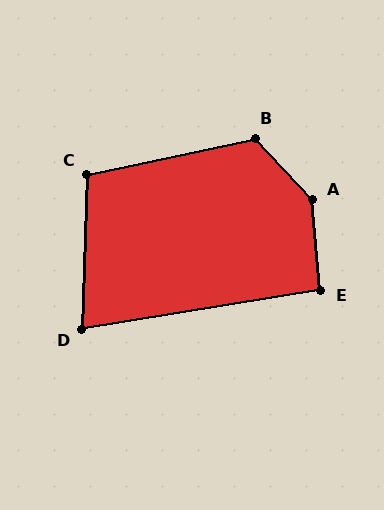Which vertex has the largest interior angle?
A, at approximately 142 degrees.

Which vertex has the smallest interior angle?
D, at approximately 79 degrees.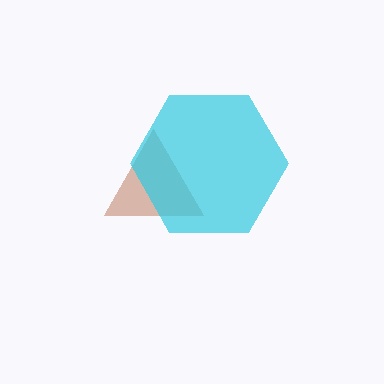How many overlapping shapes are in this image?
There are 2 overlapping shapes in the image.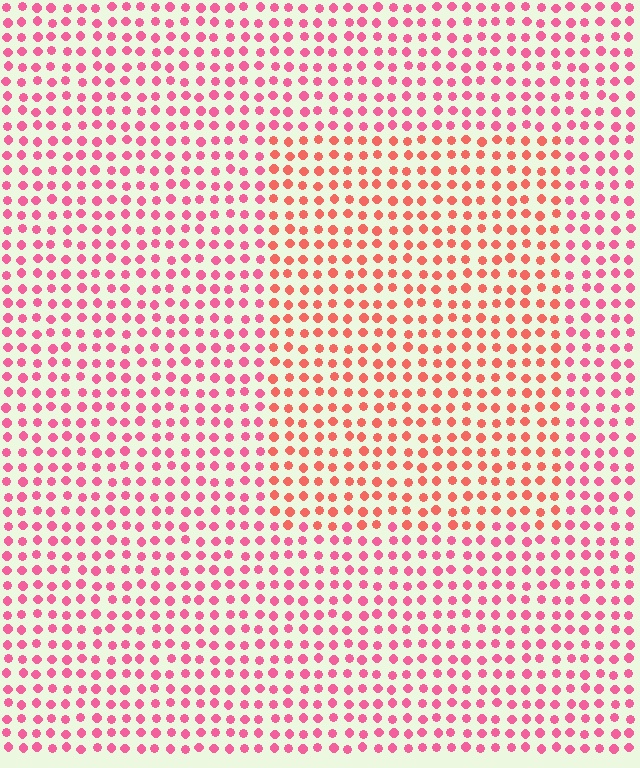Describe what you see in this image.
The image is filled with small pink elements in a uniform arrangement. A rectangle-shaped region is visible where the elements are tinted to a slightly different hue, forming a subtle color boundary.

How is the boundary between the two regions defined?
The boundary is defined purely by a slight shift in hue (about 28 degrees). Spacing, size, and orientation are identical on both sides.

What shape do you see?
I see a rectangle.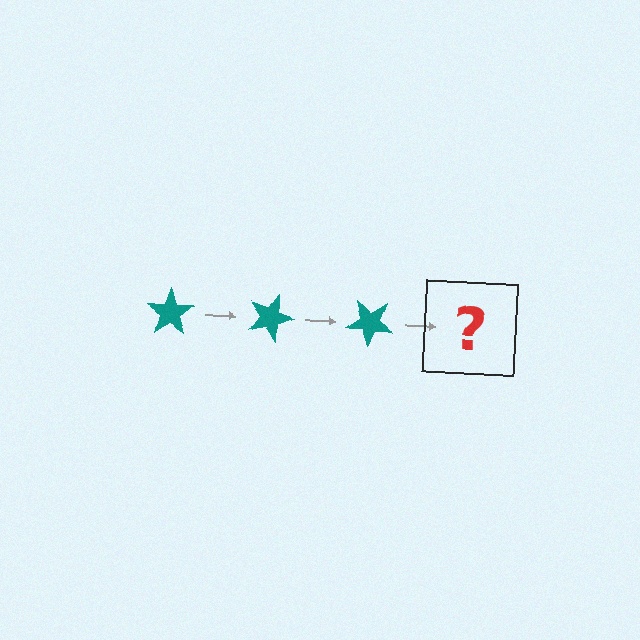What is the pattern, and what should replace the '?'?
The pattern is that the star rotates 20 degrees each step. The '?' should be a teal star rotated 60 degrees.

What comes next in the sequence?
The next element should be a teal star rotated 60 degrees.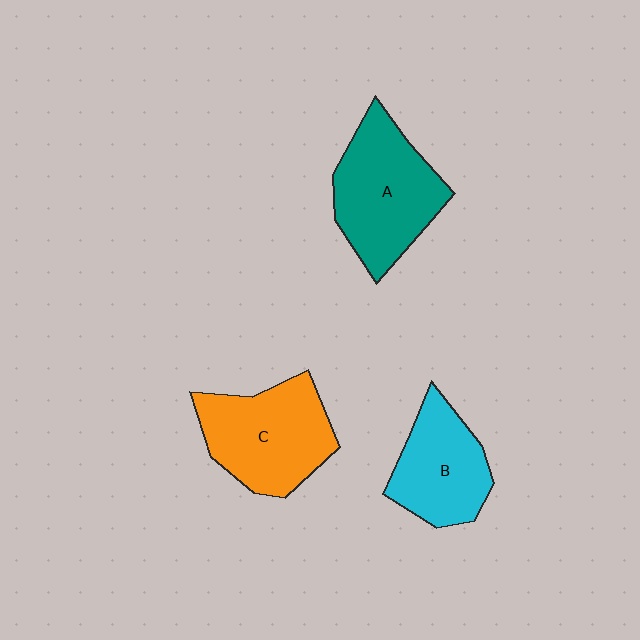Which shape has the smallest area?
Shape B (cyan).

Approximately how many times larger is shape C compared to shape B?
Approximately 1.3 times.